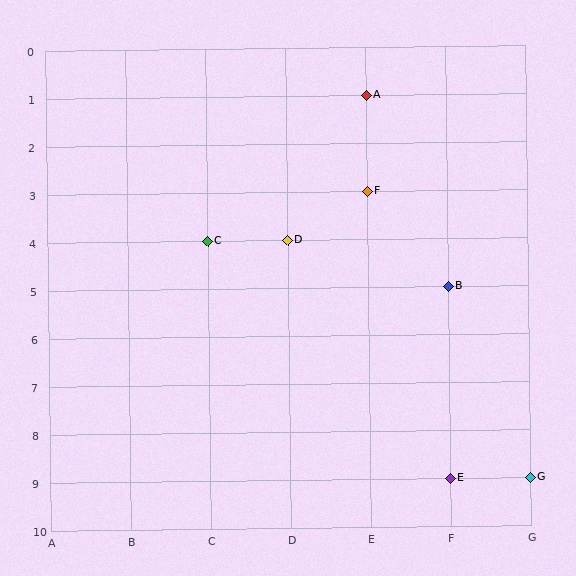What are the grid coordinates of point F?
Point F is at grid coordinates (E, 3).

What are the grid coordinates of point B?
Point B is at grid coordinates (F, 5).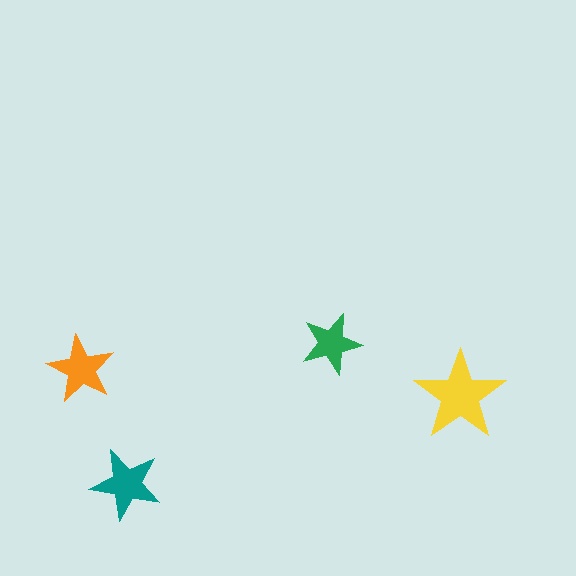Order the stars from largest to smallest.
the yellow one, the teal one, the orange one, the green one.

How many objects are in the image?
There are 4 objects in the image.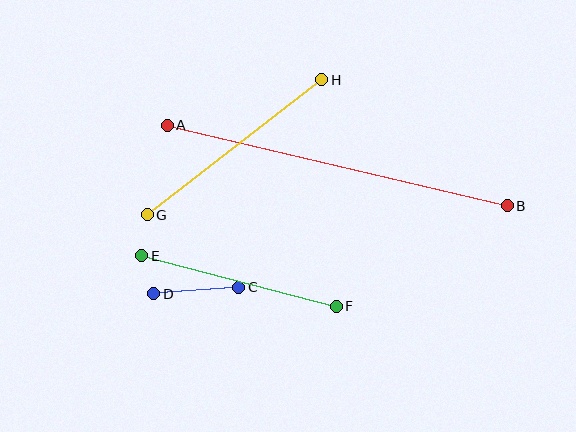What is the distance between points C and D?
The distance is approximately 85 pixels.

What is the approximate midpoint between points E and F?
The midpoint is at approximately (239, 281) pixels.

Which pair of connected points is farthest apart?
Points A and B are farthest apart.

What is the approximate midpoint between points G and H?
The midpoint is at approximately (234, 147) pixels.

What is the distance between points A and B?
The distance is approximately 349 pixels.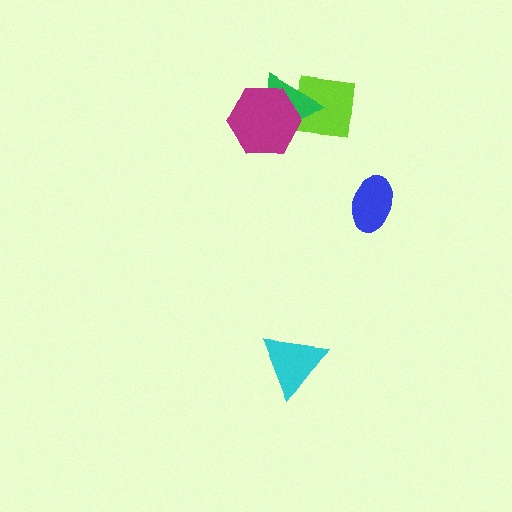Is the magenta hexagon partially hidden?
No, no other shape covers it.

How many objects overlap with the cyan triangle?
0 objects overlap with the cyan triangle.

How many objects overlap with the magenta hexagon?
2 objects overlap with the magenta hexagon.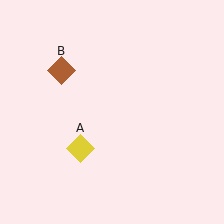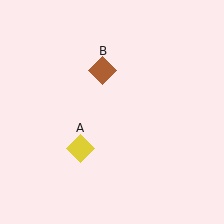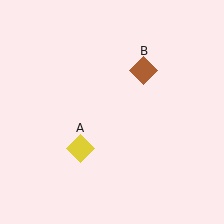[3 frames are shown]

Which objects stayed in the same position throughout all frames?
Yellow diamond (object A) remained stationary.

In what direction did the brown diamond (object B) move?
The brown diamond (object B) moved right.